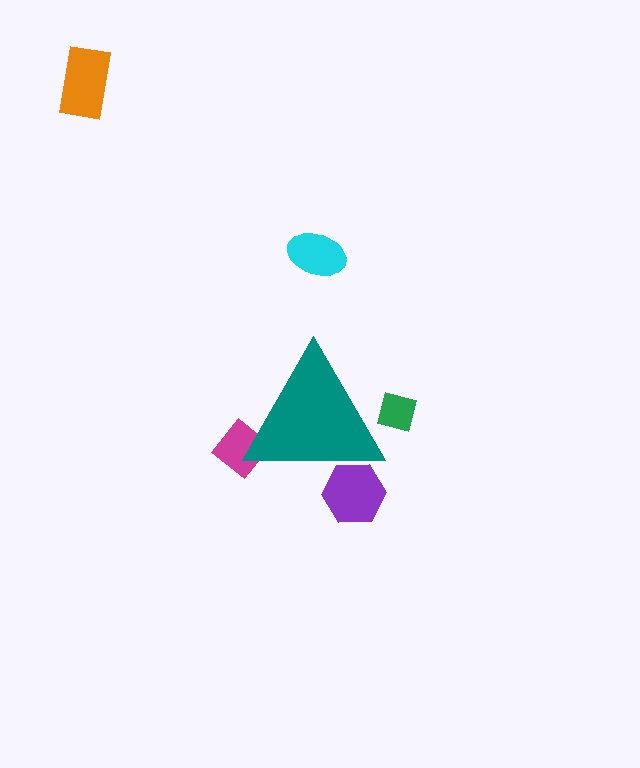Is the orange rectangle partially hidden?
No, the orange rectangle is fully visible.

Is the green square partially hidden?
Yes, the green square is partially hidden behind the teal triangle.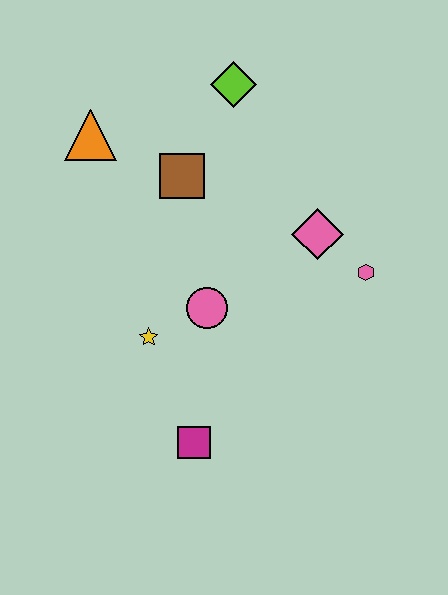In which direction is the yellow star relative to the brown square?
The yellow star is below the brown square.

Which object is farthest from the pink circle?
The lime diamond is farthest from the pink circle.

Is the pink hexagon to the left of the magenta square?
No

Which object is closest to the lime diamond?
The brown square is closest to the lime diamond.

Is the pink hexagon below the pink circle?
No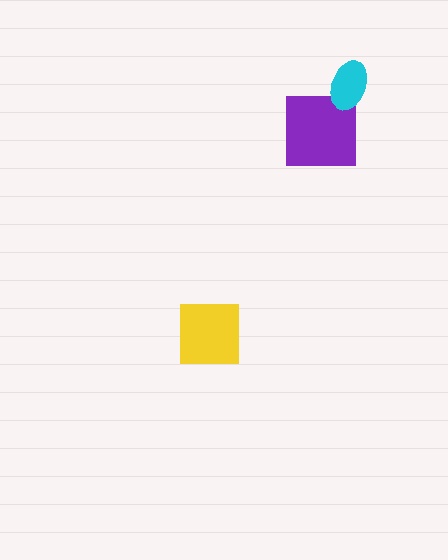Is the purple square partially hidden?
Yes, it is partially covered by another shape.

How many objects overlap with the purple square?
1 object overlaps with the purple square.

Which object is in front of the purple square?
The cyan ellipse is in front of the purple square.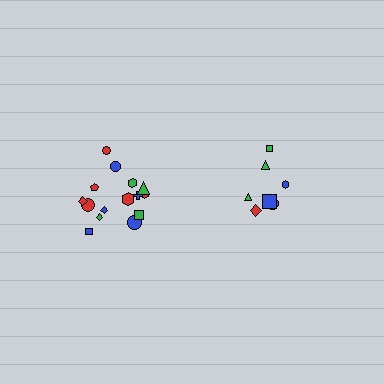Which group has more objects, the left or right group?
The left group.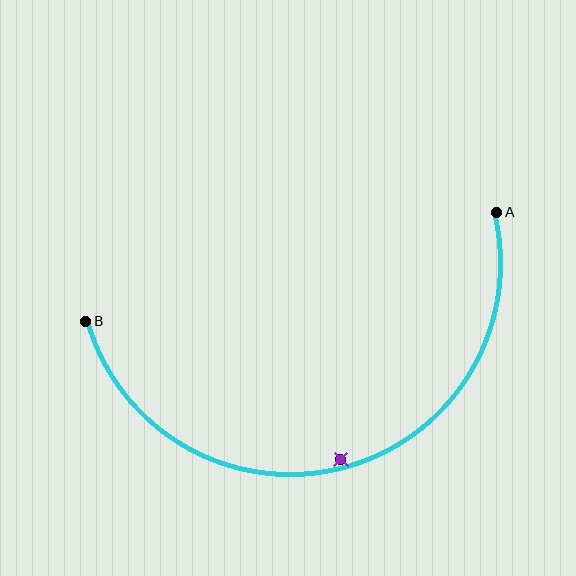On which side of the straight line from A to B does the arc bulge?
The arc bulges below the straight line connecting A and B.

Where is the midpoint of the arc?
The arc midpoint is the point on the curve farthest from the straight line joining A and B. It sits below that line.